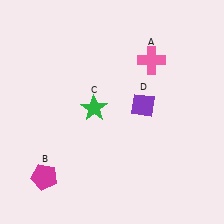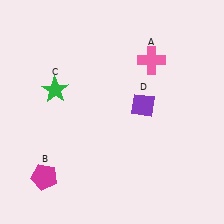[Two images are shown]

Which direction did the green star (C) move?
The green star (C) moved left.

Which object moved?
The green star (C) moved left.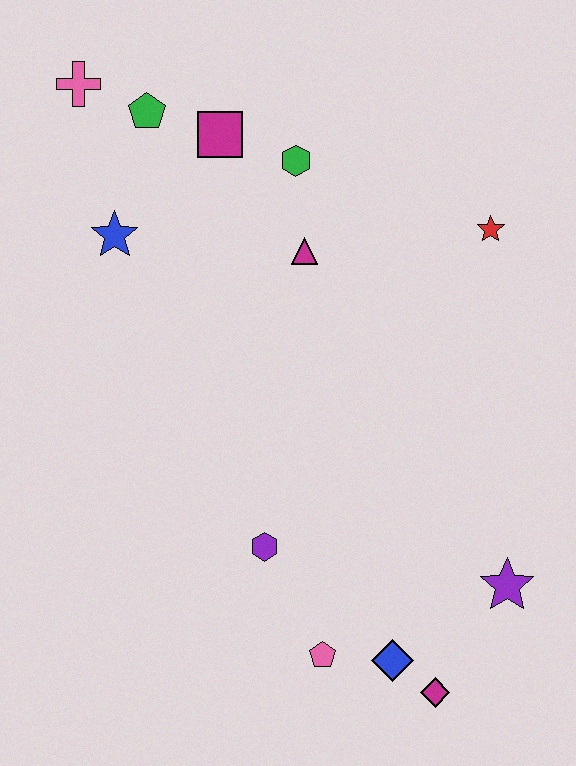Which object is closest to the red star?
The magenta triangle is closest to the red star.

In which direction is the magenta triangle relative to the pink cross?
The magenta triangle is to the right of the pink cross.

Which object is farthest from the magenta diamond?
The pink cross is farthest from the magenta diamond.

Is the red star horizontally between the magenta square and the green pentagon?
No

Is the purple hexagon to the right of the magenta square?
Yes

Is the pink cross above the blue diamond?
Yes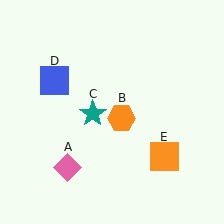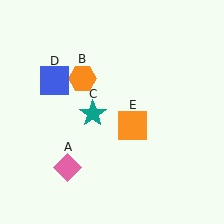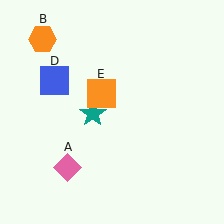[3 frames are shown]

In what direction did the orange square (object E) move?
The orange square (object E) moved up and to the left.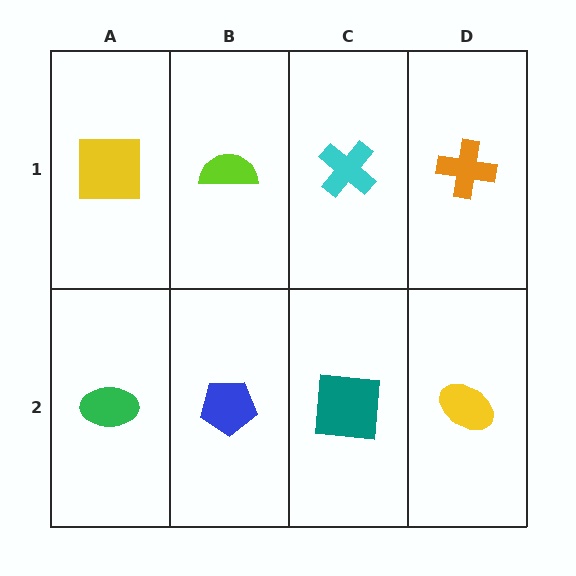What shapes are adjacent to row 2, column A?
A yellow square (row 1, column A), a blue pentagon (row 2, column B).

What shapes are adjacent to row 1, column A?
A green ellipse (row 2, column A), a lime semicircle (row 1, column B).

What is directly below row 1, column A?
A green ellipse.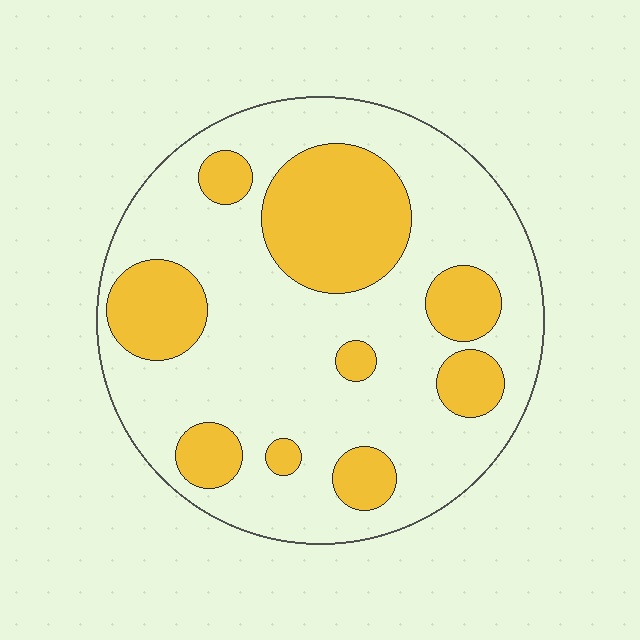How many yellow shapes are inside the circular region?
9.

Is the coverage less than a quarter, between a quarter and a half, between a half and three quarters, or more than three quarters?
Between a quarter and a half.